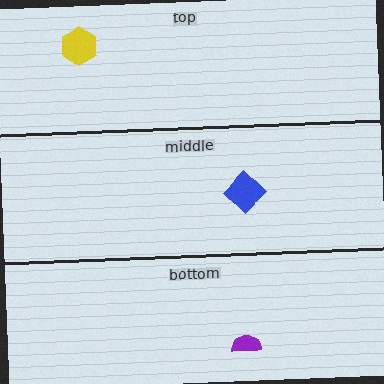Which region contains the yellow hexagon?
The top region.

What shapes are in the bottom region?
The purple semicircle.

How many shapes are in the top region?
1.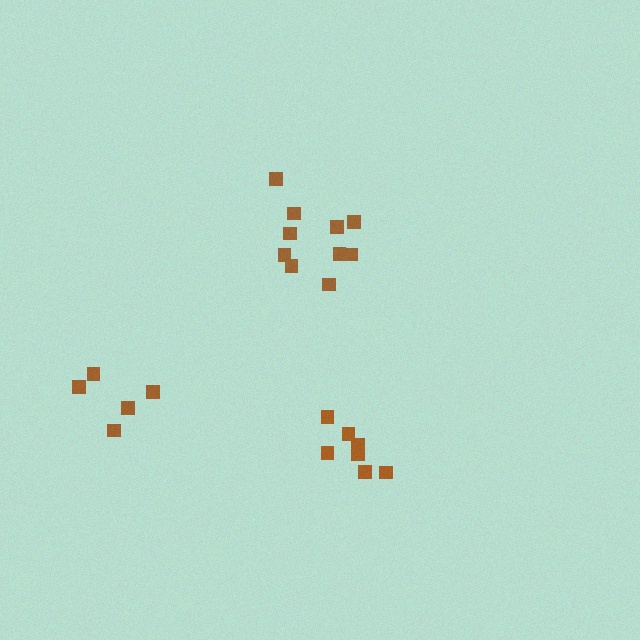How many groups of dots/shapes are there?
There are 3 groups.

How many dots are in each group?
Group 1: 7 dots, Group 2: 10 dots, Group 3: 5 dots (22 total).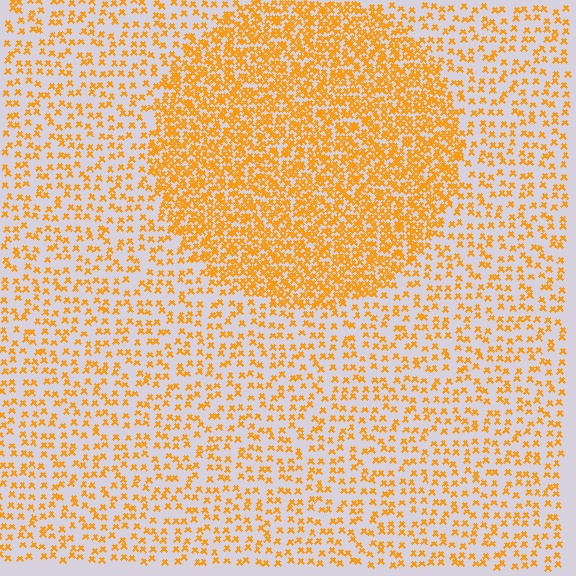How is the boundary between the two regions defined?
The boundary is defined by a change in element density (approximately 2.4x ratio). All elements are the same color, size, and shape.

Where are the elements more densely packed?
The elements are more densely packed inside the circle boundary.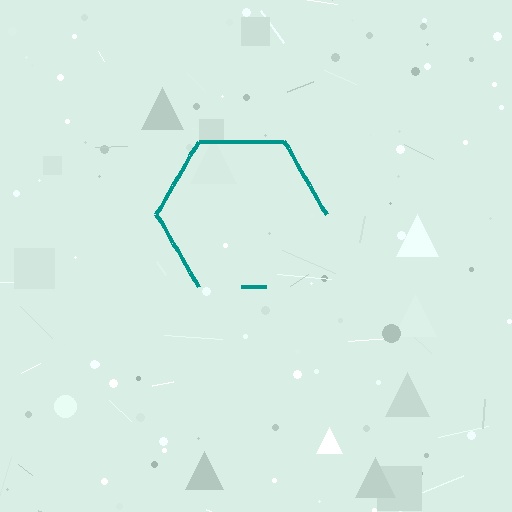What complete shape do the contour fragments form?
The contour fragments form a hexagon.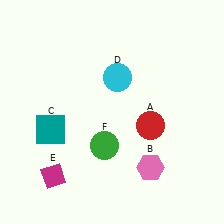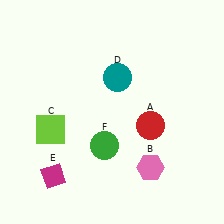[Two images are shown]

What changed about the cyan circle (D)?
In Image 1, D is cyan. In Image 2, it changed to teal.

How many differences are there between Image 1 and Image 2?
There are 2 differences between the two images.